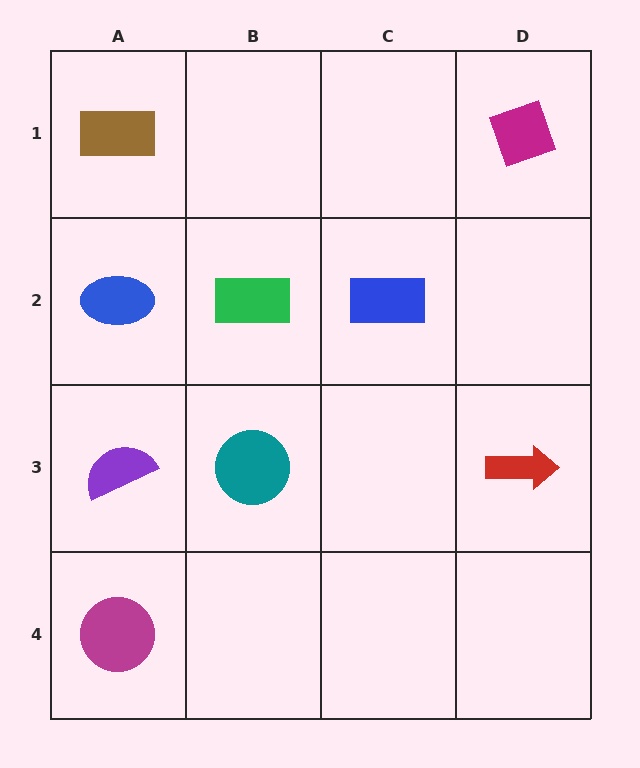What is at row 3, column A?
A purple semicircle.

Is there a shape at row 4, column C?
No, that cell is empty.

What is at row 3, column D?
A red arrow.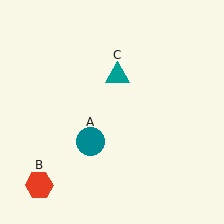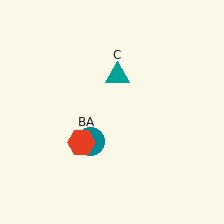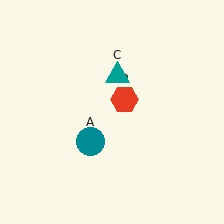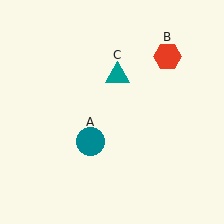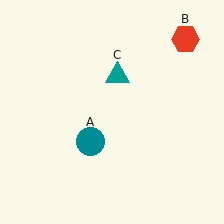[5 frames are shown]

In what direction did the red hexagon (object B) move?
The red hexagon (object B) moved up and to the right.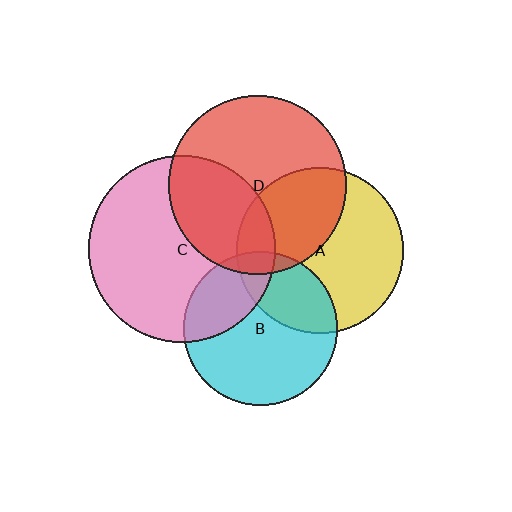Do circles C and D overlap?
Yes.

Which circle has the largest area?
Circle C (pink).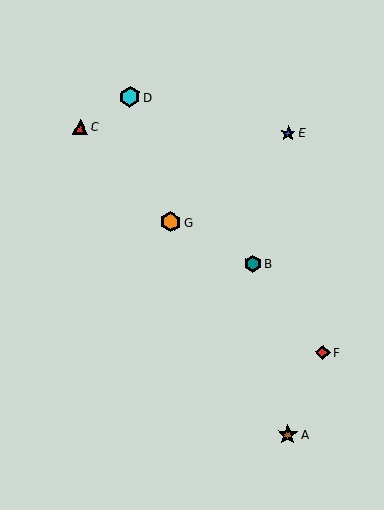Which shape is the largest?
The cyan hexagon (labeled D) is the largest.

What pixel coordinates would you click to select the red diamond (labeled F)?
Click at (323, 352) to select the red diamond F.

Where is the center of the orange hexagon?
The center of the orange hexagon is at (170, 222).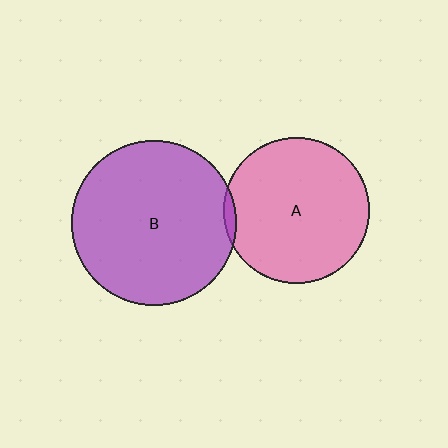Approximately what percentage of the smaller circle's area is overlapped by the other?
Approximately 5%.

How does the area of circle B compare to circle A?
Approximately 1.3 times.